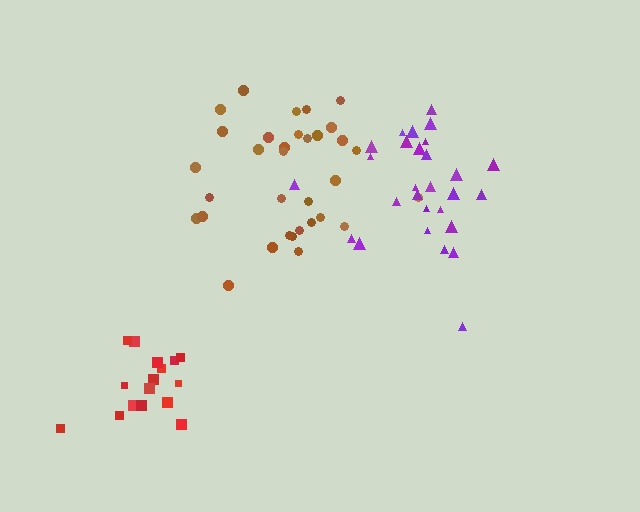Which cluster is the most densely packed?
Purple.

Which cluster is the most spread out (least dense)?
Brown.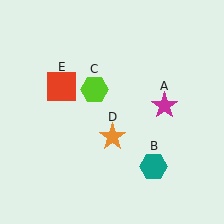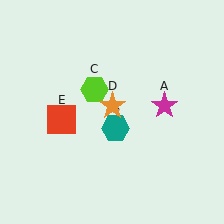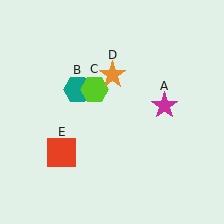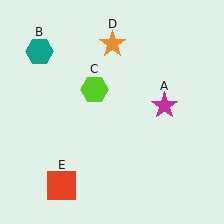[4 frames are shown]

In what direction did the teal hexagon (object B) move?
The teal hexagon (object B) moved up and to the left.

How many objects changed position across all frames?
3 objects changed position: teal hexagon (object B), orange star (object D), red square (object E).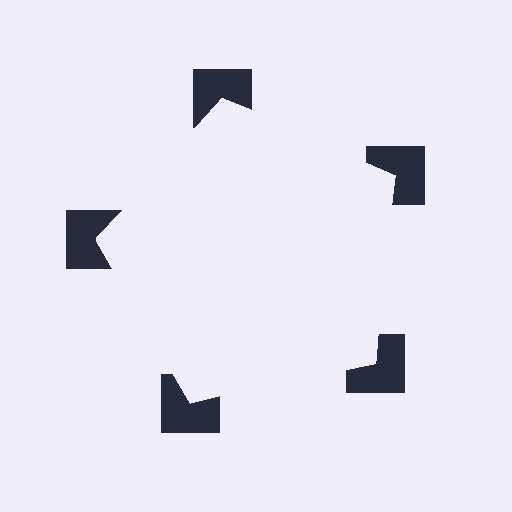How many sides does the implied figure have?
5 sides.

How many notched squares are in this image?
There are 5 — one at each vertex of the illusory pentagon.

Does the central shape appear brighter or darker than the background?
It typically appears slightly brighter than the background, even though no actual brightness change is drawn.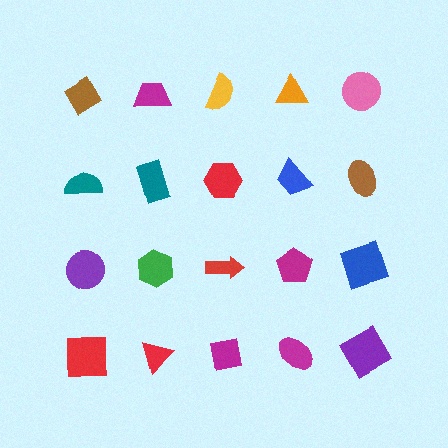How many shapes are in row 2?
5 shapes.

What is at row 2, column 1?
A teal semicircle.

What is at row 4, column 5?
A purple square.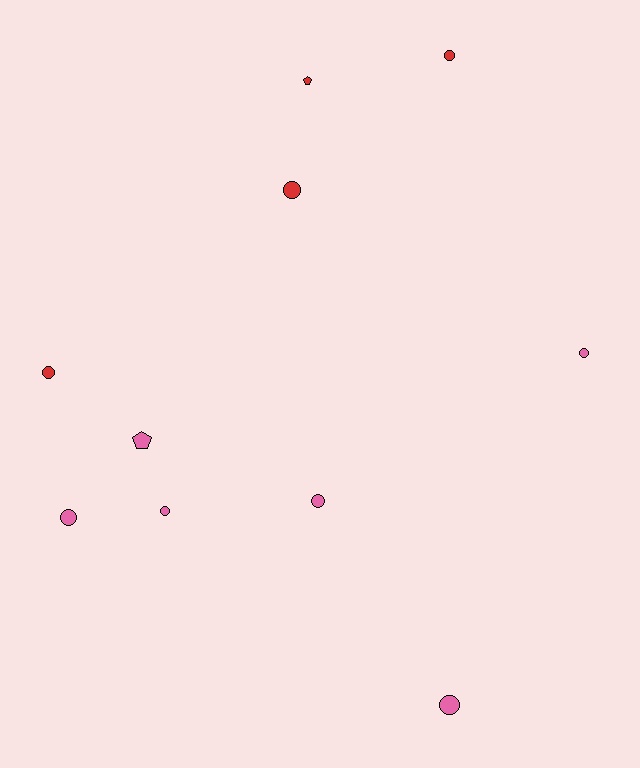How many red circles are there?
There are 3 red circles.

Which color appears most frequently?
Pink, with 6 objects.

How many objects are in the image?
There are 10 objects.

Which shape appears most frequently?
Circle, with 8 objects.